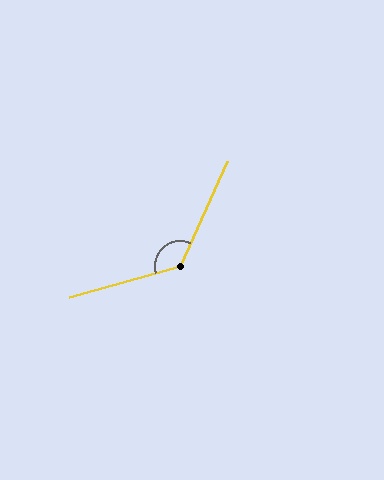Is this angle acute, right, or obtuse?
It is obtuse.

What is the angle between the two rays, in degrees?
Approximately 130 degrees.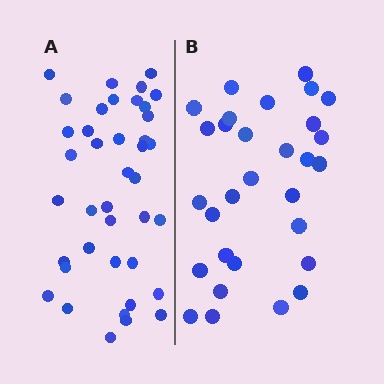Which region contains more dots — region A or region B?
Region A (the left region) has more dots.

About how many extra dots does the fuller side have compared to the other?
Region A has roughly 10 or so more dots than region B.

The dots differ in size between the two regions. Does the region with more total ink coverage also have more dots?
No. Region B has more total ink coverage because its dots are larger, but region A actually contains more individual dots. Total area can be misleading — the number of items is what matters here.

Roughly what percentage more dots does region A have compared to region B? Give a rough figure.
About 35% more.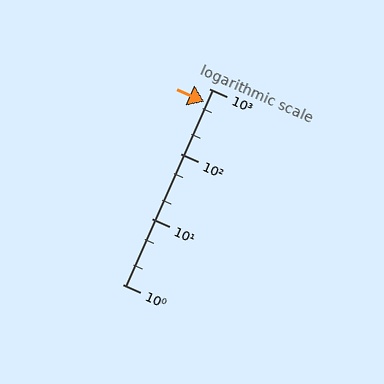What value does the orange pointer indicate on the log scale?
The pointer indicates approximately 630.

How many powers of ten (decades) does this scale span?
The scale spans 3 decades, from 1 to 1000.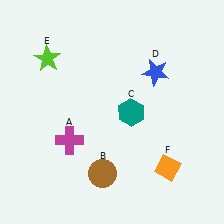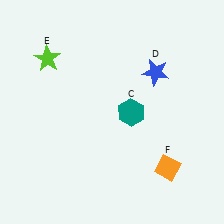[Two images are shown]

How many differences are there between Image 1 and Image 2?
There are 2 differences between the two images.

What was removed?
The brown circle (B), the magenta cross (A) were removed in Image 2.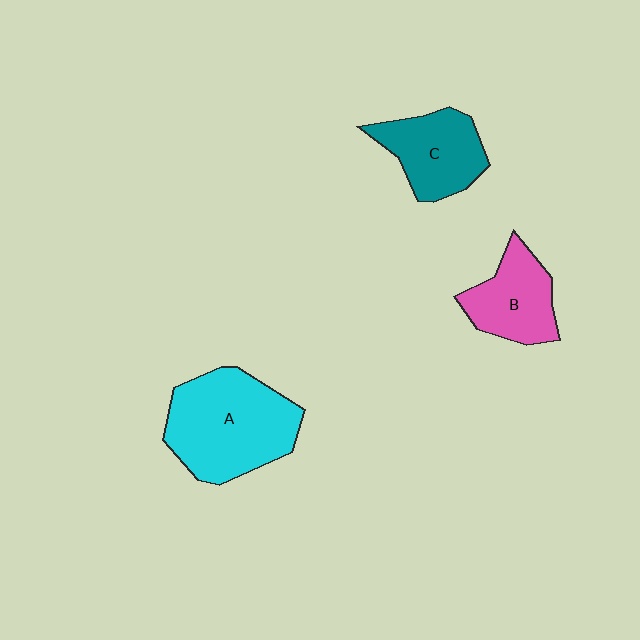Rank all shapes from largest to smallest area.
From largest to smallest: A (cyan), C (teal), B (pink).